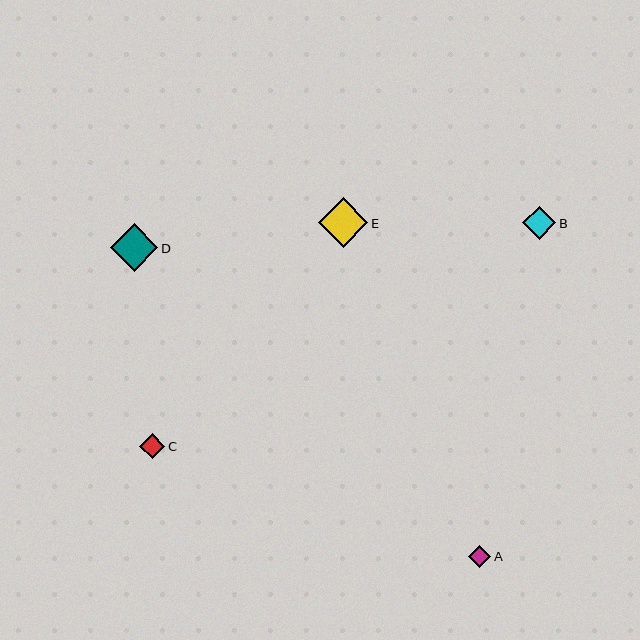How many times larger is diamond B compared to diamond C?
Diamond B is approximately 1.4 times the size of diamond C.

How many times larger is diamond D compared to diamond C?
Diamond D is approximately 1.9 times the size of diamond C.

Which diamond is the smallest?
Diamond A is the smallest with a size of approximately 22 pixels.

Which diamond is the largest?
Diamond E is the largest with a size of approximately 50 pixels.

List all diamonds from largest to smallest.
From largest to smallest: E, D, B, C, A.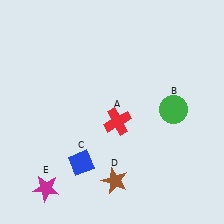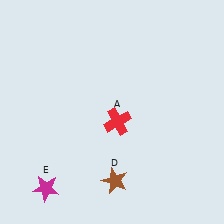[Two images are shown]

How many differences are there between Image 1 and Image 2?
There are 2 differences between the two images.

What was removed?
The green circle (B), the blue diamond (C) were removed in Image 2.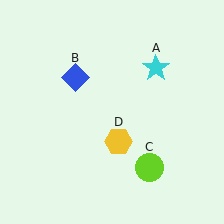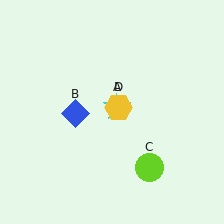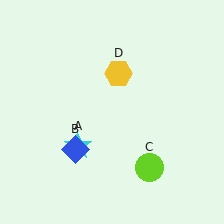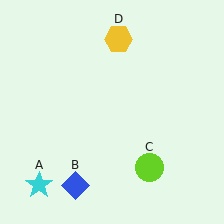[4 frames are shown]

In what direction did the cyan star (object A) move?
The cyan star (object A) moved down and to the left.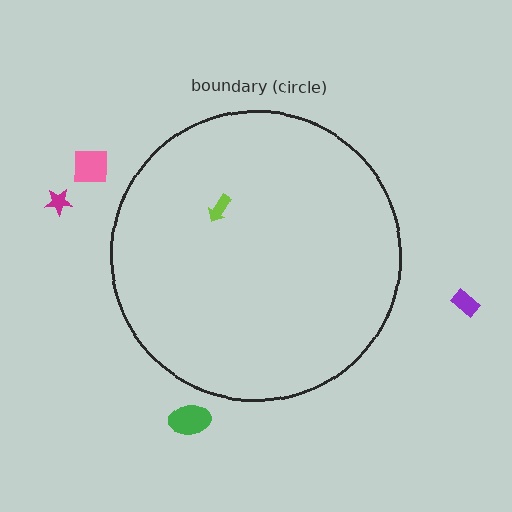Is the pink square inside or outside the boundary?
Outside.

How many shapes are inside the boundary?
1 inside, 4 outside.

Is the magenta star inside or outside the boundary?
Outside.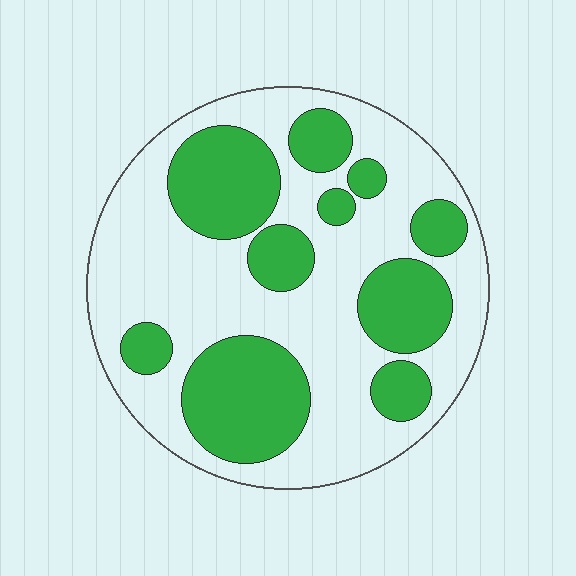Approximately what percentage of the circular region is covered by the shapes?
Approximately 35%.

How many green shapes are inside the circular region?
10.